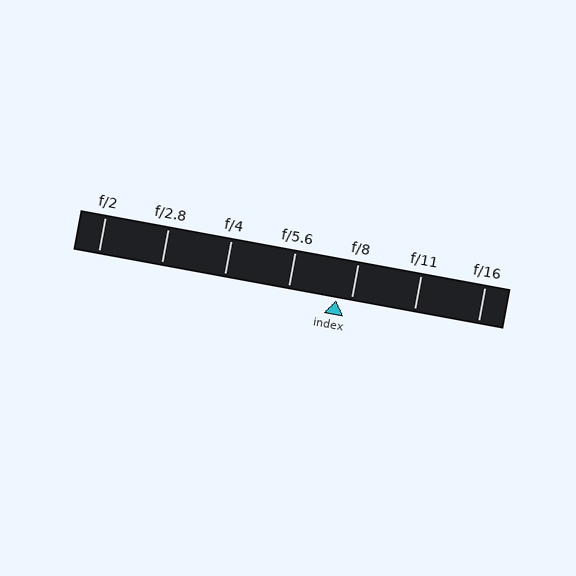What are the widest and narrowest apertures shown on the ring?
The widest aperture shown is f/2 and the narrowest is f/16.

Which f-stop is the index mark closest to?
The index mark is closest to f/8.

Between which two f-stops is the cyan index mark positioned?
The index mark is between f/5.6 and f/8.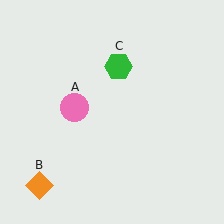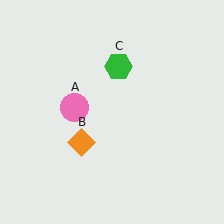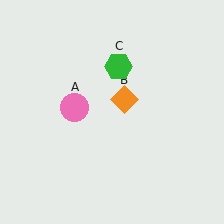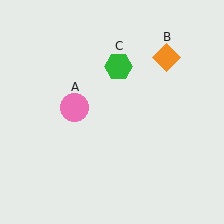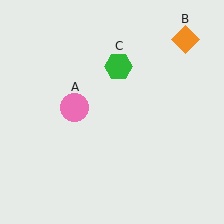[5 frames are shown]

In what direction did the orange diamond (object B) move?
The orange diamond (object B) moved up and to the right.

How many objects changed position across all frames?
1 object changed position: orange diamond (object B).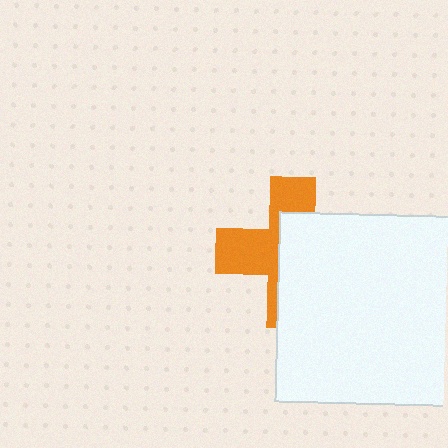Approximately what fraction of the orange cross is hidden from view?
Roughly 56% of the orange cross is hidden behind the white square.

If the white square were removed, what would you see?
You would see the complete orange cross.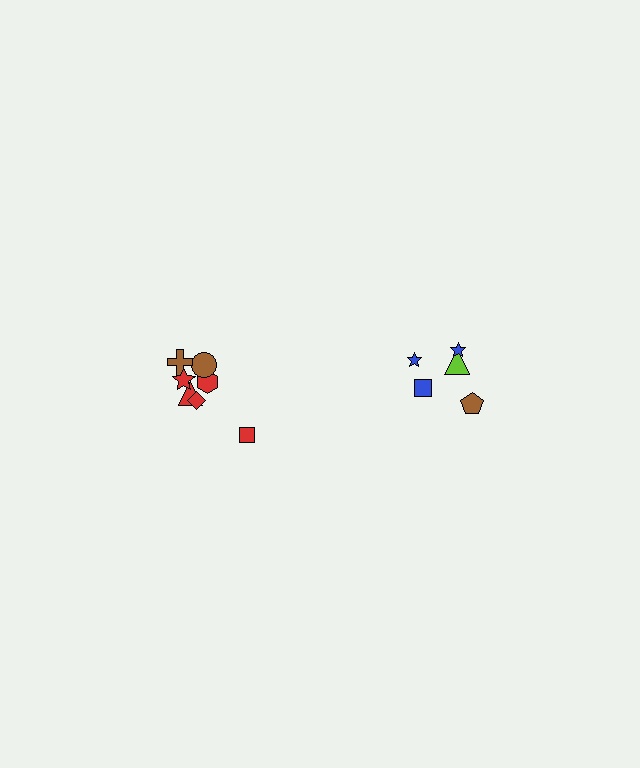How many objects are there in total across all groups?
There are 12 objects.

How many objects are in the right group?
There are 5 objects.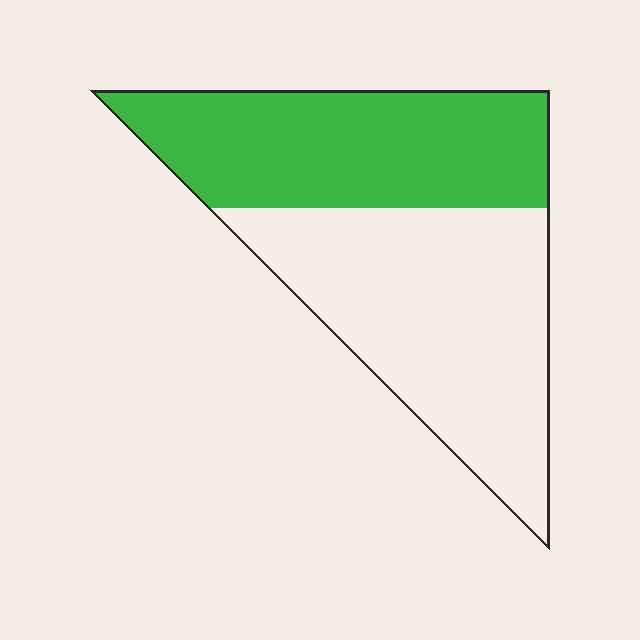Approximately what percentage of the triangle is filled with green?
Approximately 45%.